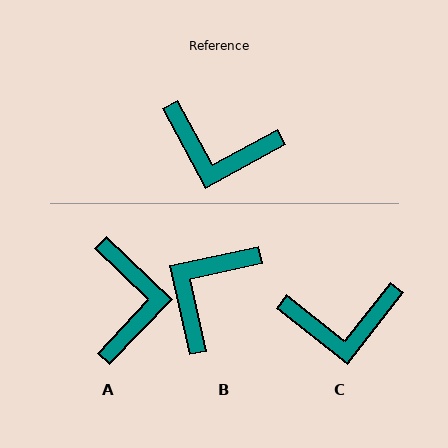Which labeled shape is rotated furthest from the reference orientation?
A, about 108 degrees away.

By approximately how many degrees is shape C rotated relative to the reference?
Approximately 23 degrees counter-clockwise.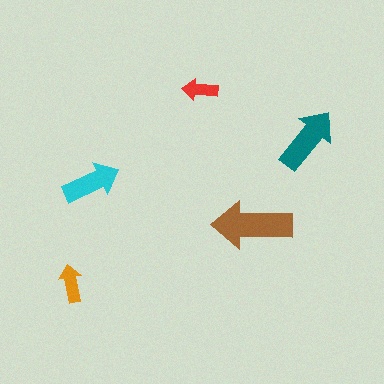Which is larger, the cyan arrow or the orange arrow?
The cyan one.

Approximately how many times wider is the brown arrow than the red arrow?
About 2.5 times wider.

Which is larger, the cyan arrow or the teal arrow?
The teal one.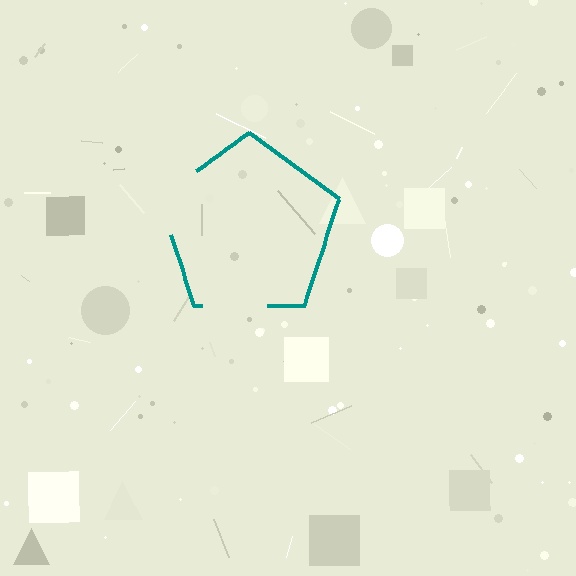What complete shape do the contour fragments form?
The contour fragments form a pentagon.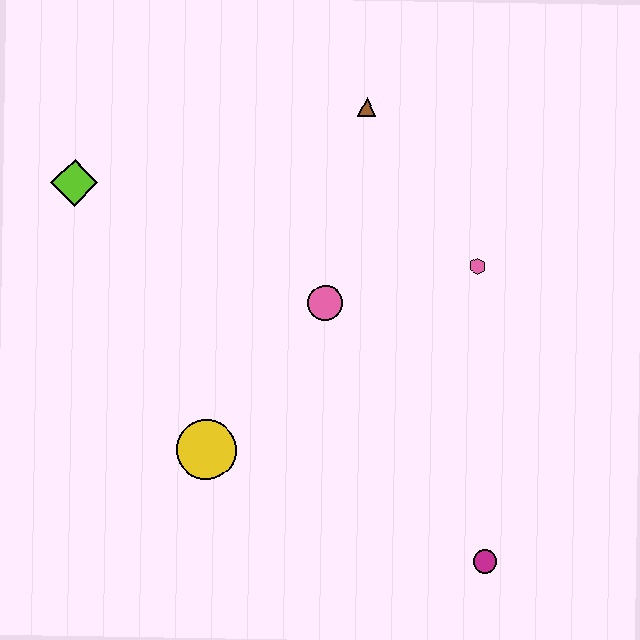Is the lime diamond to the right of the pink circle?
No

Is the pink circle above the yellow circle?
Yes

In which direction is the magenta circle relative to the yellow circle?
The magenta circle is to the right of the yellow circle.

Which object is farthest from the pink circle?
The magenta circle is farthest from the pink circle.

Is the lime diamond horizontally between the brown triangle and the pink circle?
No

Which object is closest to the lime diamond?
The pink circle is closest to the lime diamond.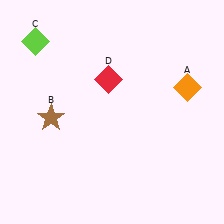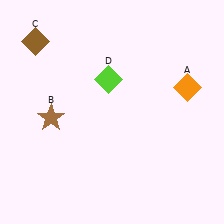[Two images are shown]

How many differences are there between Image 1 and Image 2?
There are 2 differences between the two images.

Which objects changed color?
C changed from lime to brown. D changed from red to lime.